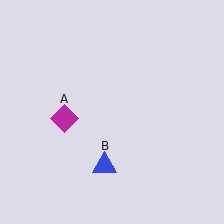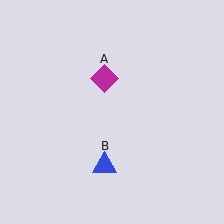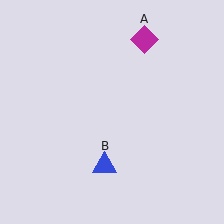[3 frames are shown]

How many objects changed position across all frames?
1 object changed position: magenta diamond (object A).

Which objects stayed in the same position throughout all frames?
Blue triangle (object B) remained stationary.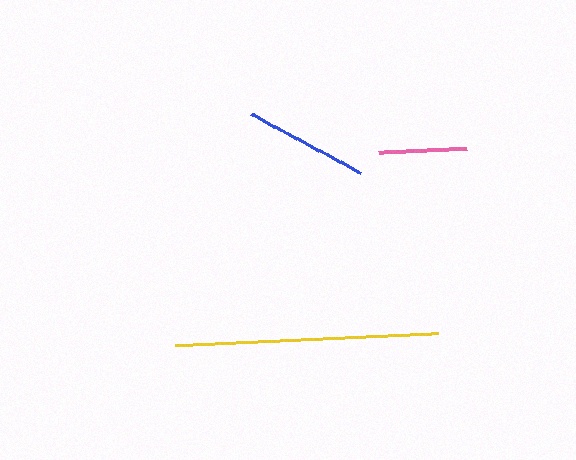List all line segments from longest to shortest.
From longest to shortest: yellow, blue, pink.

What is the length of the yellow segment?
The yellow segment is approximately 263 pixels long.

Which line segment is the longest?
The yellow line is the longest at approximately 263 pixels.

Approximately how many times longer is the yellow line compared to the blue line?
The yellow line is approximately 2.1 times the length of the blue line.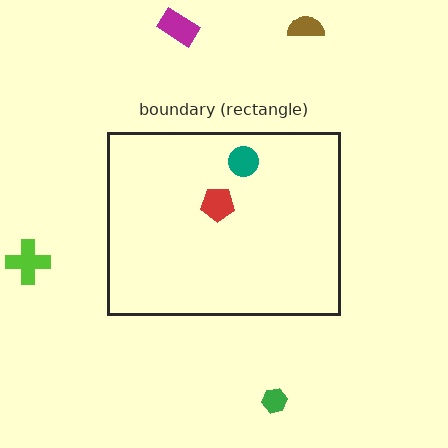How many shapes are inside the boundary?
2 inside, 4 outside.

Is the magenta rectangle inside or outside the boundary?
Outside.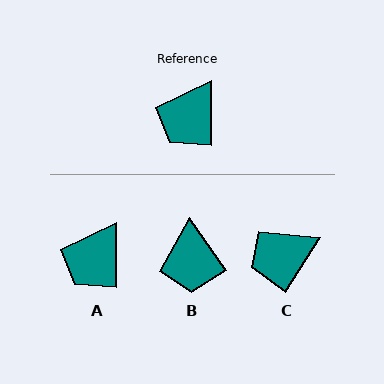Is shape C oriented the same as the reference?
No, it is off by about 32 degrees.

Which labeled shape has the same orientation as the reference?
A.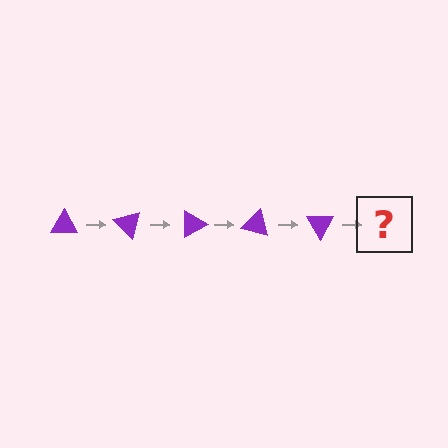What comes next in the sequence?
The next element should be a purple triangle rotated 225 degrees.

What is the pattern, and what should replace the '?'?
The pattern is that the triangle rotates 45 degrees each step. The '?' should be a purple triangle rotated 225 degrees.